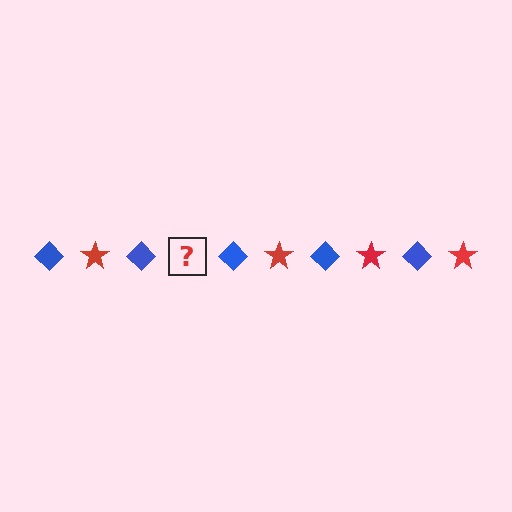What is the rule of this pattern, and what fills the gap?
The rule is that the pattern alternates between blue diamond and red star. The gap should be filled with a red star.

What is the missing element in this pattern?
The missing element is a red star.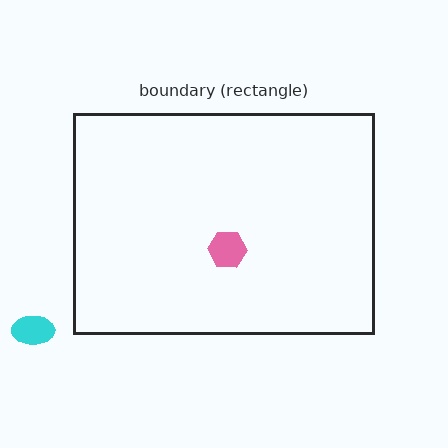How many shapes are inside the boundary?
1 inside, 1 outside.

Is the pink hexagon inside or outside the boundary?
Inside.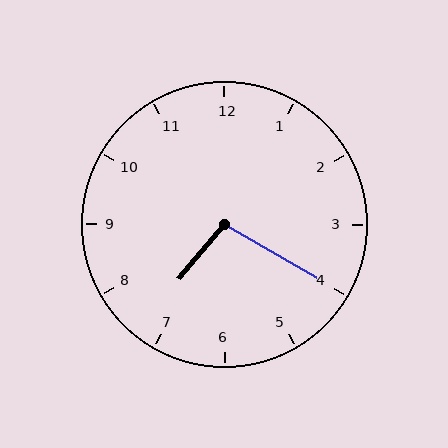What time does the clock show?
7:20.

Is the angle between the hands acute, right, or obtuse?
It is obtuse.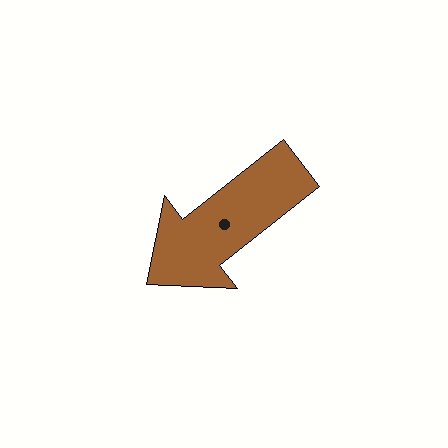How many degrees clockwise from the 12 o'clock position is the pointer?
Approximately 232 degrees.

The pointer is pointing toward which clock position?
Roughly 8 o'clock.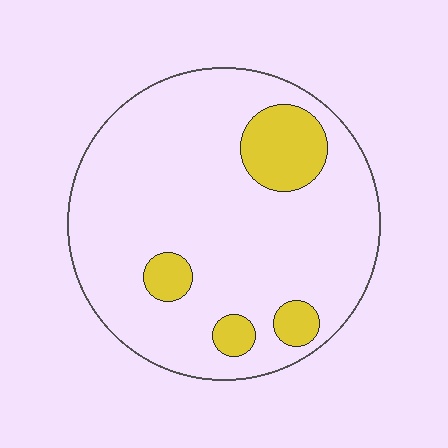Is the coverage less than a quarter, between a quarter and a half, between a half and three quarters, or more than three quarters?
Less than a quarter.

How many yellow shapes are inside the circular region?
4.